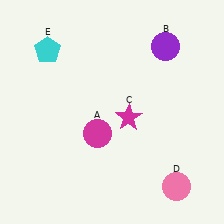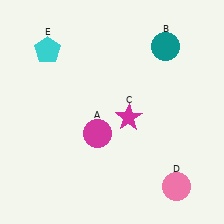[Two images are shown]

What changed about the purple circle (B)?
In Image 1, B is purple. In Image 2, it changed to teal.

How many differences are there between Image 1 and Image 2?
There is 1 difference between the two images.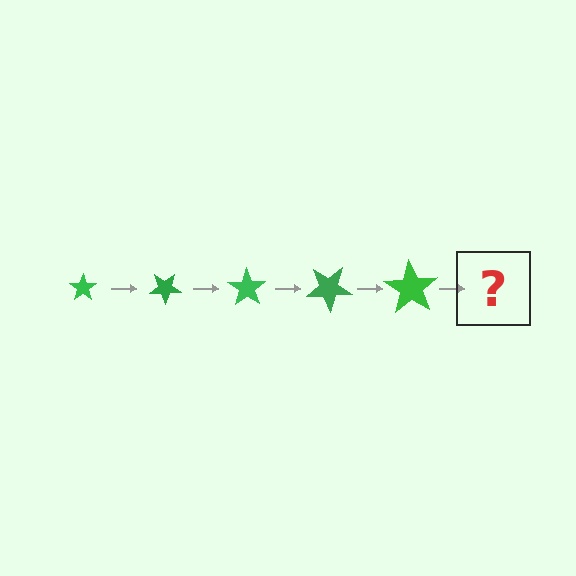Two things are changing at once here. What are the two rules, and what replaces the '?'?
The two rules are that the star grows larger each step and it rotates 35 degrees each step. The '?' should be a star, larger than the previous one and rotated 175 degrees from the start.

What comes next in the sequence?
The next element should be a star, larger than the previous one and rotated 175 degrees from the start.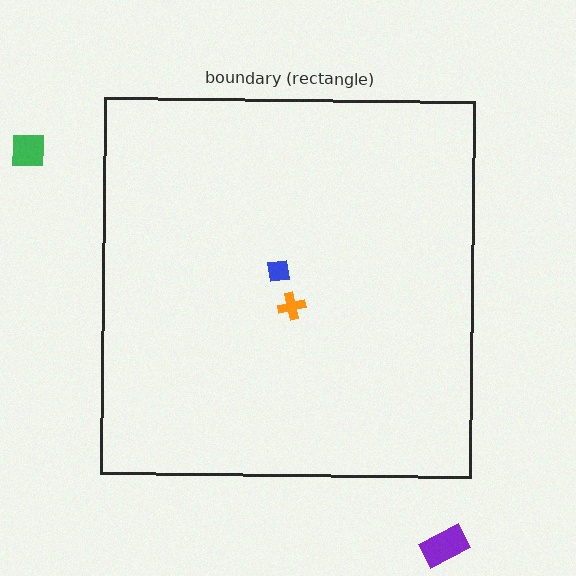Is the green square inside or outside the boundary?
Outside.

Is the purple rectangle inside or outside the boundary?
Outside.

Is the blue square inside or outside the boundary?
Inside.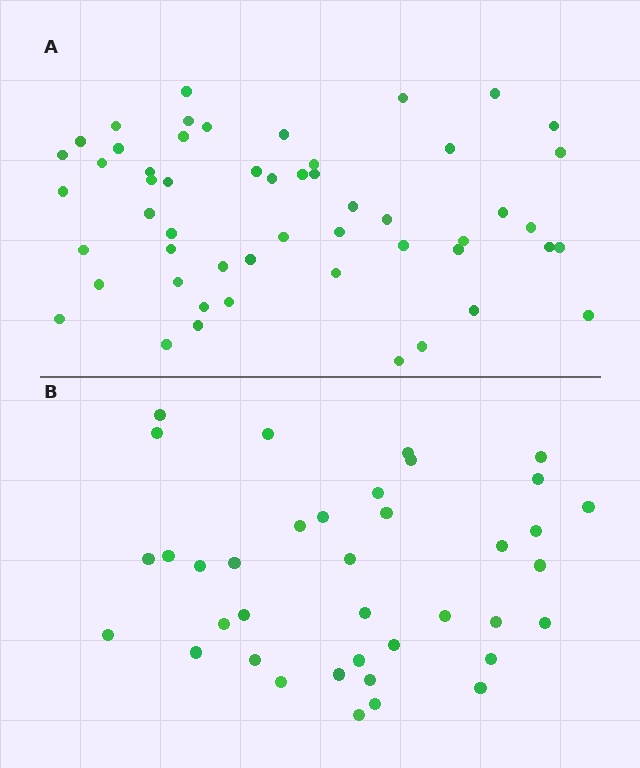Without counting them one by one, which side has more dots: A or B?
Region A (the top region) has more dots.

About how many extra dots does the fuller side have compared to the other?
Region A has approximately 15 more dots than region B.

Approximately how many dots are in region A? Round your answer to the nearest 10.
About 50 dots. (The exact count is 53, which rounds to 50.)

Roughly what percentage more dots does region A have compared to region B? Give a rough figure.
About 40% more.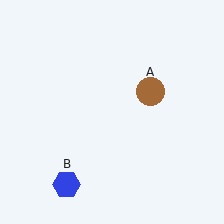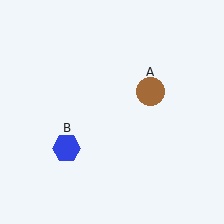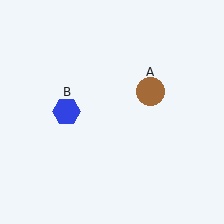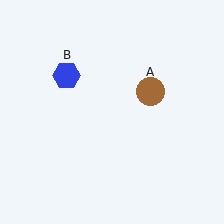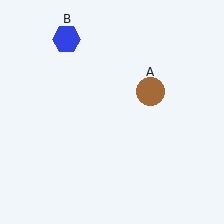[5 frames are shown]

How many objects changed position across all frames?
1 object changed position: blue hexagon (object B).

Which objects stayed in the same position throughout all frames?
Brown circle (object A) remained stationary.